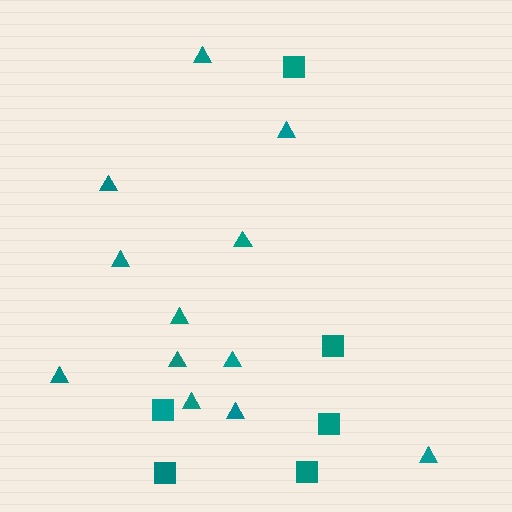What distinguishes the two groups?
There are 2 groups: one group of squares (6) and one group of triangles (12).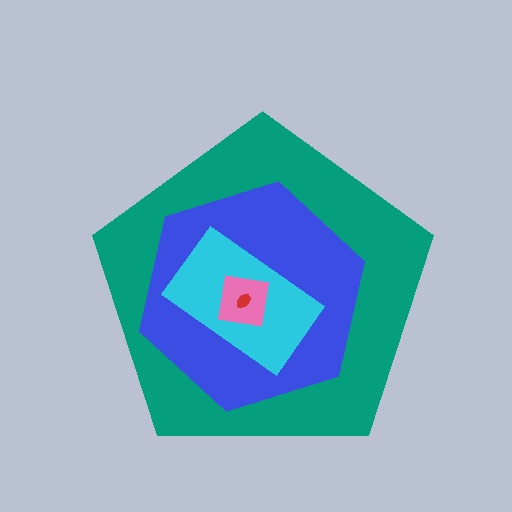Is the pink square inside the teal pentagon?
Yes.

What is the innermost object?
The red ellipse.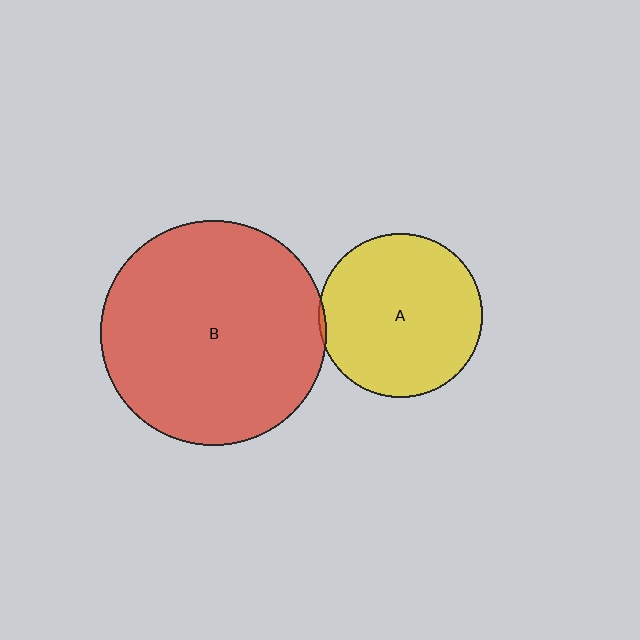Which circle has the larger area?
Circle B (red).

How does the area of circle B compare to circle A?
Approximately 1.9 times.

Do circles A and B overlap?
Yes.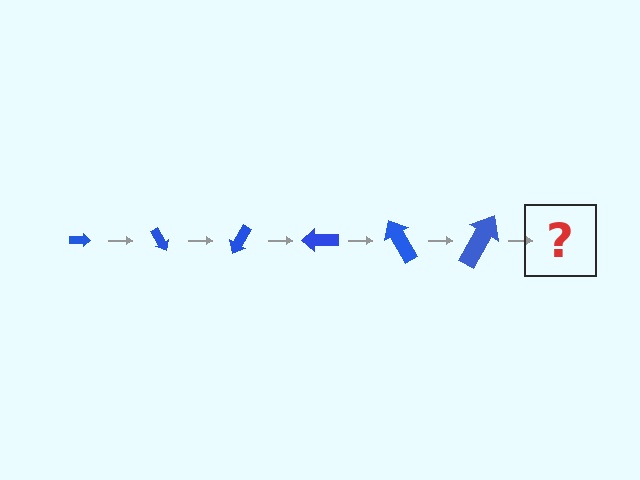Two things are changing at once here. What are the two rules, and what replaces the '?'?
The two rules are that the arrow grows larger each step and it rotates 60 degrees each step. The '?' should be an arrow, larger than the previous one and rotated 360 degrees from the start.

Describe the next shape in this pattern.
It should be an arrow, larger than the previous one and rotated 360 degrees from the start.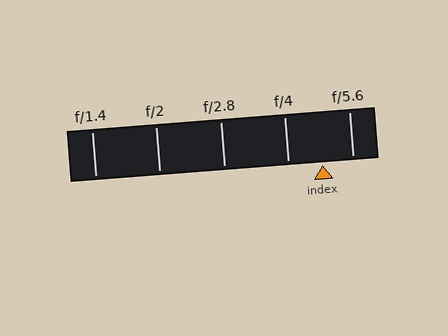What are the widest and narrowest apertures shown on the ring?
The widest aperture shown is f/1.4 and the narrowest is f/5.6.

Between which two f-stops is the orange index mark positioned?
The index mark is between f/4 and f/5.6.